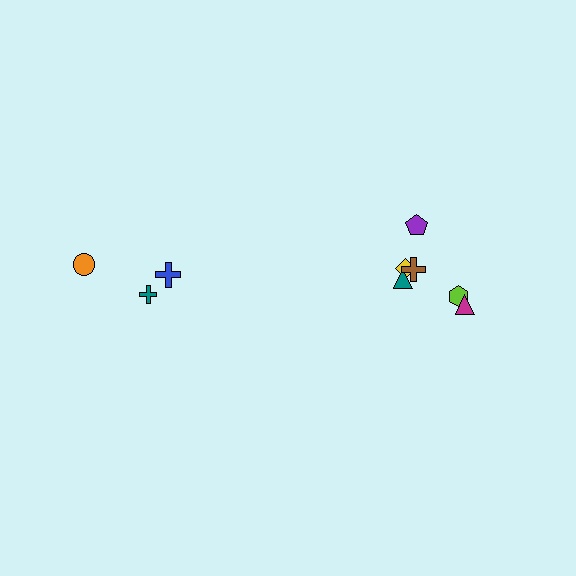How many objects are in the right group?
There are 6 objects.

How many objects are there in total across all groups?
There are 9 objects.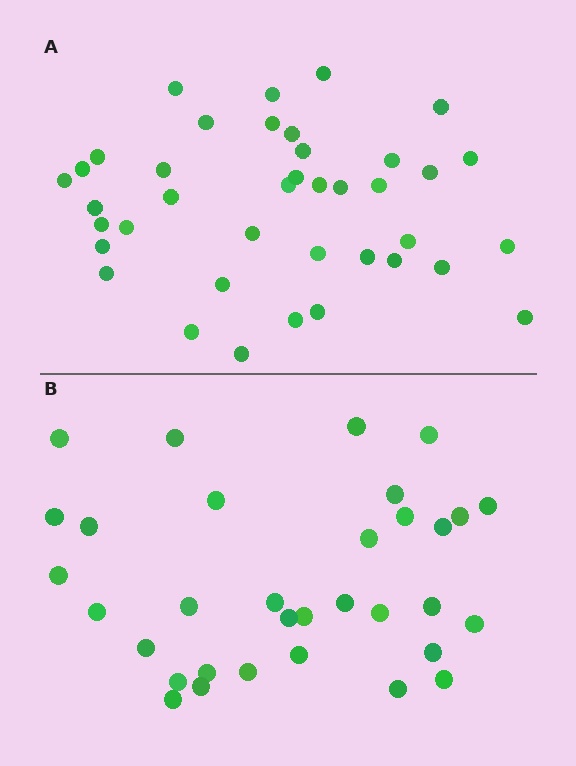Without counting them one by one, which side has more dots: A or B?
Region A (the top region) has more dots.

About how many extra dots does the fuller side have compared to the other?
Region A has about 6 more dots than region B.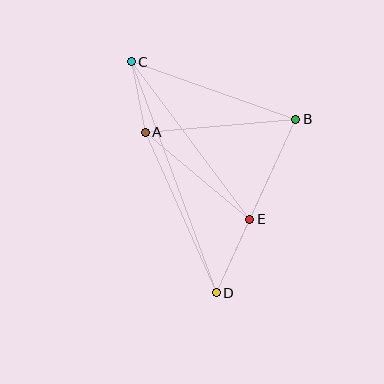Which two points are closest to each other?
Points A and C are closest to each other.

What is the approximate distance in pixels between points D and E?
The distance between D and E is approximately 81 pixels.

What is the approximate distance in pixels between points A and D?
The distance between A and D is approximately 176 pixels.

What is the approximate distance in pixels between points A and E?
The distance between A and E is approximately 136 pixels.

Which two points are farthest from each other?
Points C and D are farthest from each other.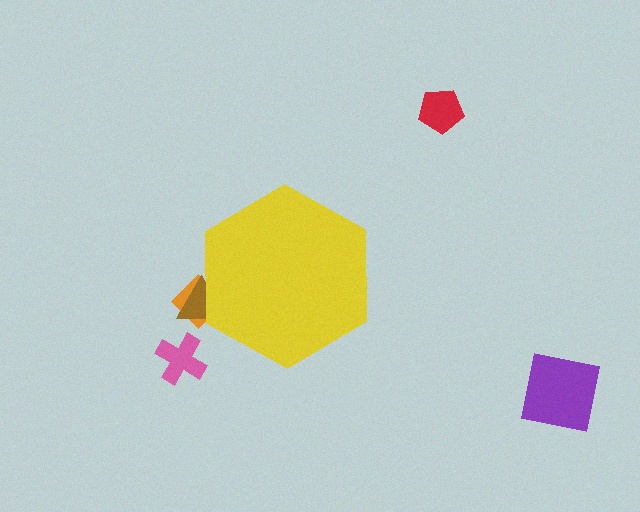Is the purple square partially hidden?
No, the purple square is fully visible.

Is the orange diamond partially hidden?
Yes, the orange diamond is partially hidden behind the yellow hexagon.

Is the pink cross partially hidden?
No, the pink cross is fully visible.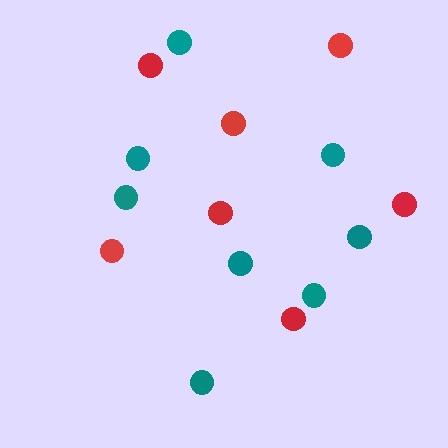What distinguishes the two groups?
There are 2 groups: one group of teal circles (8) and one group of red circles (7).